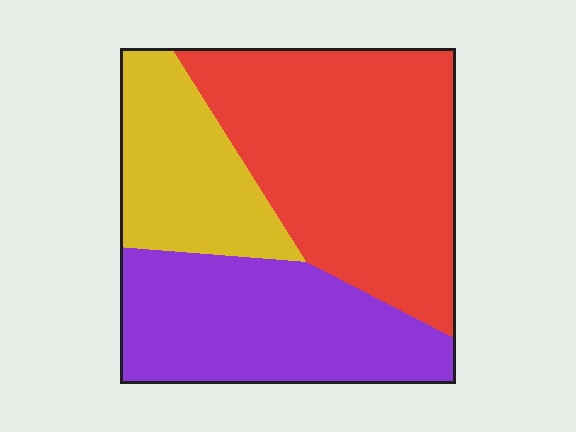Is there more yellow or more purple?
Purple.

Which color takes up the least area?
Yellow, at roughly 20%.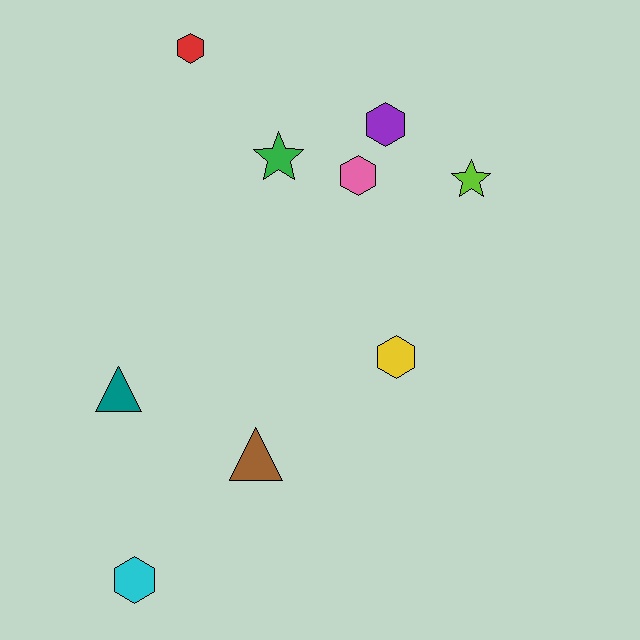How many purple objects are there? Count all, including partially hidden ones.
There is 1 purple object.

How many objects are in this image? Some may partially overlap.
There are 9 objects.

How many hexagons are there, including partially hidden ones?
There are 5 hexagons.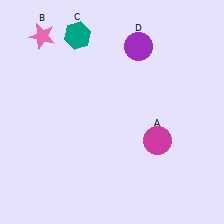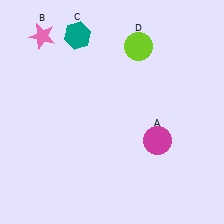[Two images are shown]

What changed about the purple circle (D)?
In Image 1, D is purple. In Image 2, it changed to lime.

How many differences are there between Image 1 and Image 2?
There is 1 difference between the two images.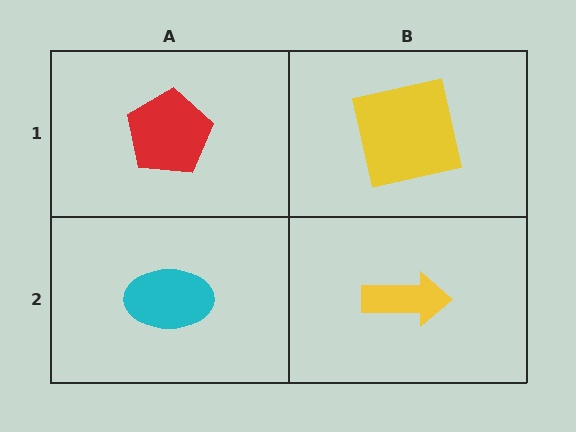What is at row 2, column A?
A cyan ellipse.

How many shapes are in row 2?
2 shapes.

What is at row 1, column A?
A red pentagon.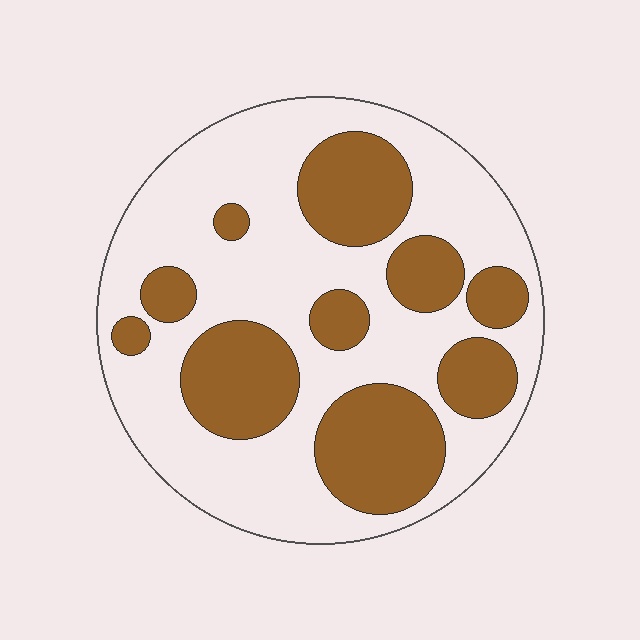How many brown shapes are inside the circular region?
10.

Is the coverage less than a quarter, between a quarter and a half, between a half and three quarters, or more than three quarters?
Between a quarter and a half.